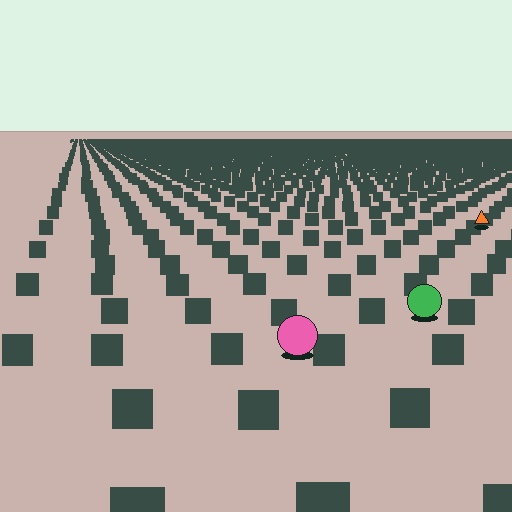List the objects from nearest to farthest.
From nearest to farthest: the pink circle, the green circle, the orange triangle.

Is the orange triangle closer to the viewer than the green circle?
No. The green circle is closer — you can tell from the texture gradient: the ground texture is coarser near it.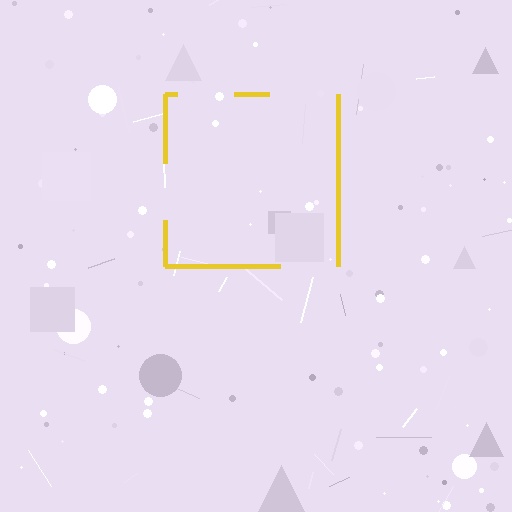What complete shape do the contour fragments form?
The contour fragments form a square.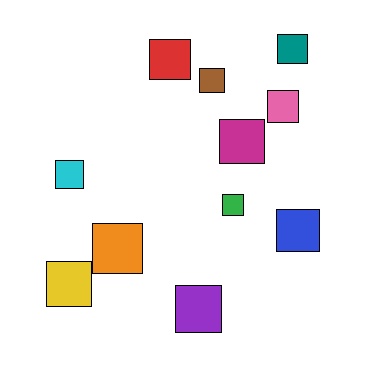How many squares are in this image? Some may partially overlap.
There are 11 squares.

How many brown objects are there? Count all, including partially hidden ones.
There is 1 brown object.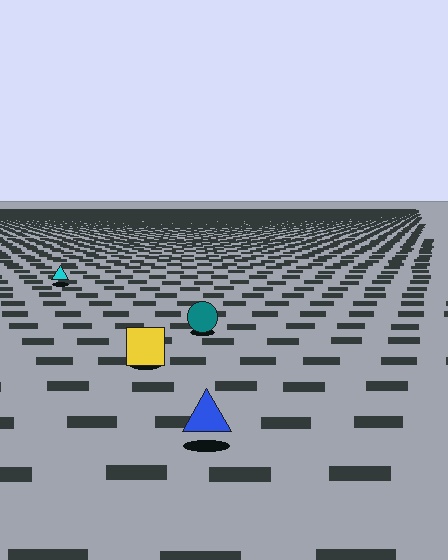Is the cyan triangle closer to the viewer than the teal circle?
No. The teal circle is closer — you can tell from the texture gradient: the ground texture is coarser near it.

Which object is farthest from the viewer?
The cyan triangle is farthest from the viewer. It appears smaller and the ground texture around it is denser.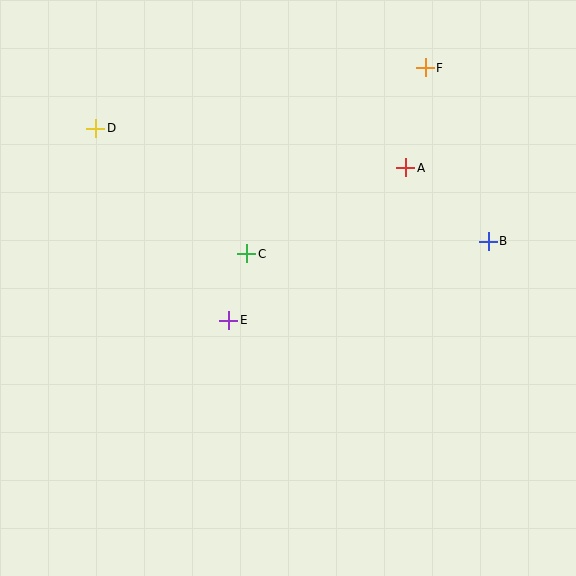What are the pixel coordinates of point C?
Point C is at (247, 254).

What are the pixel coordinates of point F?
Point F is at (425, 68).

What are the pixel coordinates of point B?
Point B is at (488, 241).